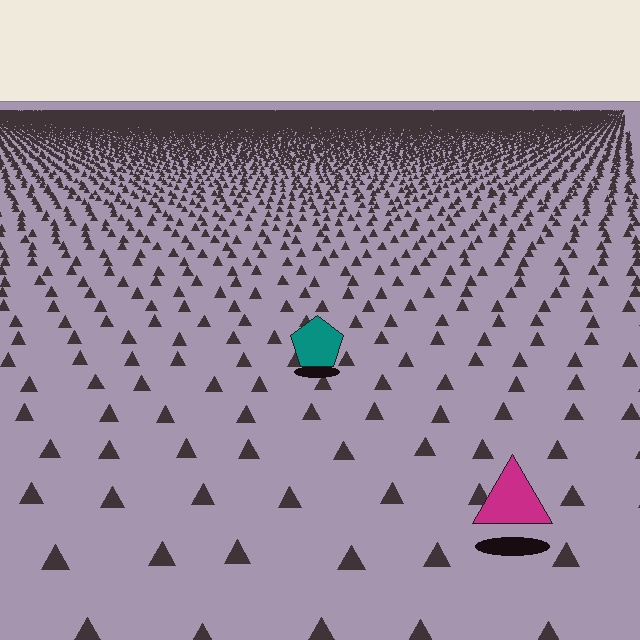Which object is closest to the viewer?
The magenta triangle is closest. The texture marks near it are larger and more spread out.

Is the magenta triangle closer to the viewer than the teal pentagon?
Yes. The magenta triangle is closer — you can tell from the texture gradient: the ground texture is coarser near it.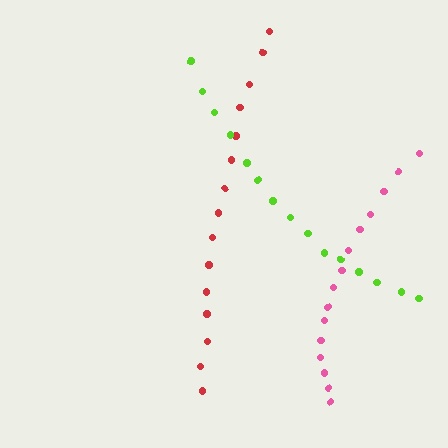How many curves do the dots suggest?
There are 3 distinct paths.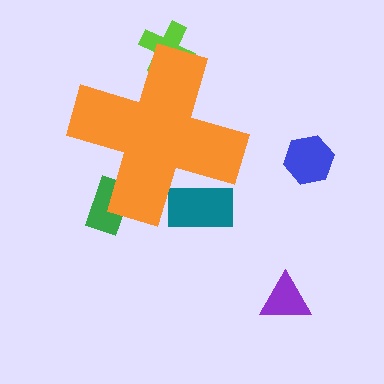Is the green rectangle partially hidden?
Yes, the green rectangle is partially hidden behind the orange cross.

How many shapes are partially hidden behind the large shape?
3 shapes are partially hidden.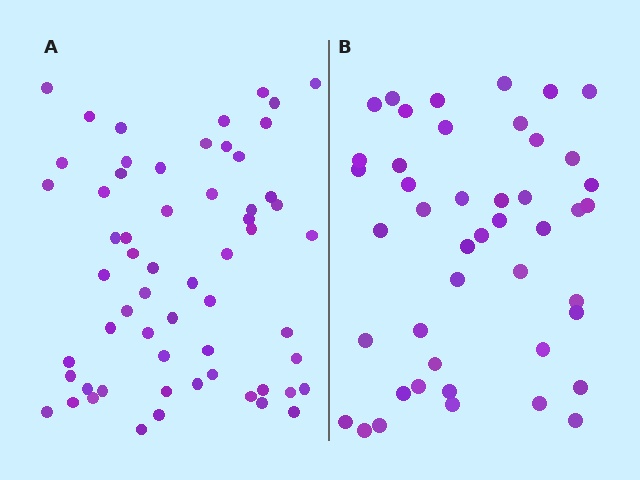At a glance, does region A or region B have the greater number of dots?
Region A (the left region) has more dots.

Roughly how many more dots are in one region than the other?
Region A has approximately 15 more dots than region B.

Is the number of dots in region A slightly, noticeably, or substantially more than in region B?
Region A has noticeably more, but not dramatically so. The ratio is roughly 1.3 to 1.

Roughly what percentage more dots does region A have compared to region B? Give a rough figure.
About 35% more.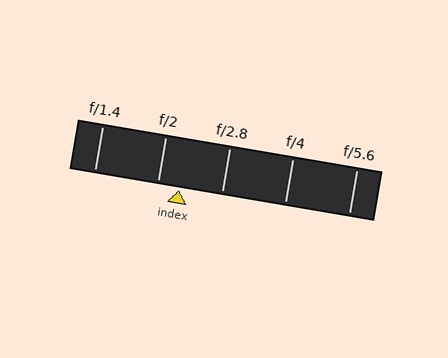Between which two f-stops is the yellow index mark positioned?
The index mark is between f/2 and f/2.8.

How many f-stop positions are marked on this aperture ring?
There are 5 f-stop positions marked.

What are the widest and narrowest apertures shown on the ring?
The widest aperture shown is f/1.4 and the narrowest is f/5.6.